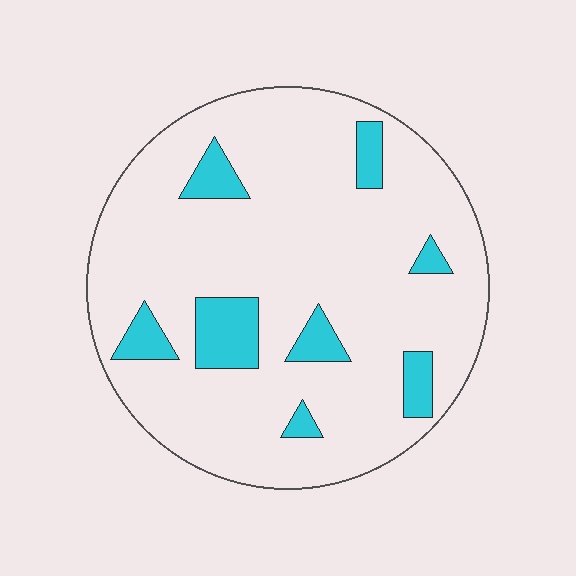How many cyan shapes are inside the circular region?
8.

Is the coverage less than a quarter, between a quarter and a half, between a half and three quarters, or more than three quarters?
Less than a quarter.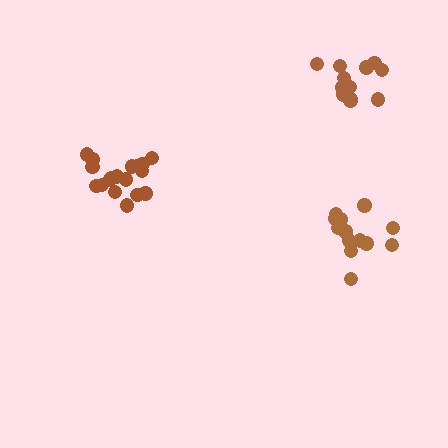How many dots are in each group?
Group 1: 18 dots, Group 2: 12 dots, Group 3: 13 dots (43 total).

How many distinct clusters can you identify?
There are 3 distinct clusters.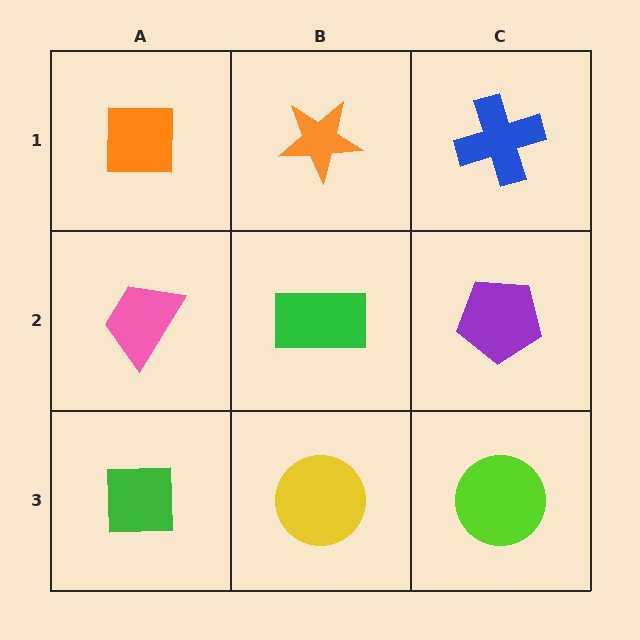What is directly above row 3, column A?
A pink trapezoid.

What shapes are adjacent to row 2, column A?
An orange square (row 1, column A), a green square (row 3, column A), a green rectangle (row 2, column B).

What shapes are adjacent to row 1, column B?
A green rectangle (row 2, column B), an orange square (row 1, column A), a blue cross (row 1, column C).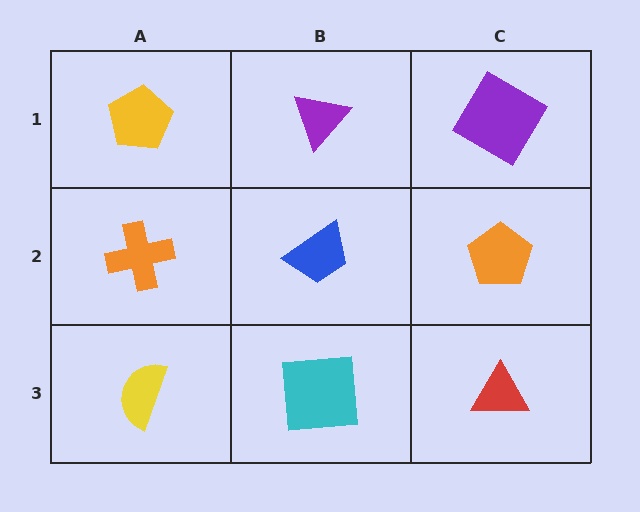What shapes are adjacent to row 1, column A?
An orange cross (row 2, column A), a purple triangle (row 1, column B).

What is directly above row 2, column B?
A purple triangle.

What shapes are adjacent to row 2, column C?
A purple diamond (row 1, column C), a red triangle (row 3, column C), a blue trapezoid (row 2, column B).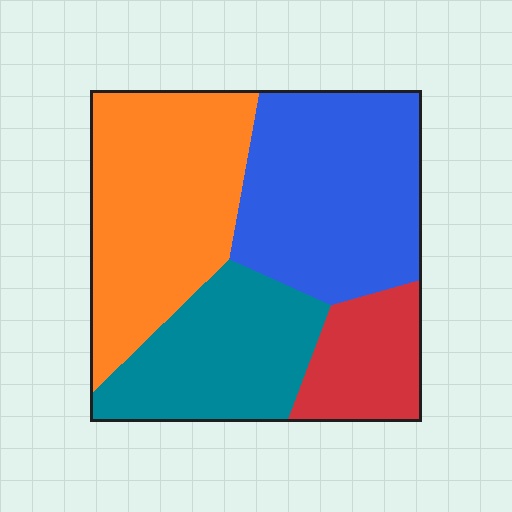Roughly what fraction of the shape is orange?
Orange covers 32% of the shape.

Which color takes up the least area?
Red, at roughly 15%.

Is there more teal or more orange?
Orange.